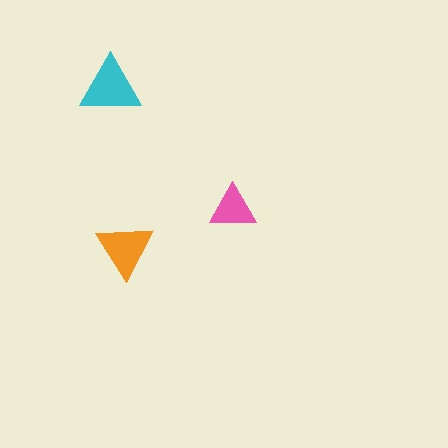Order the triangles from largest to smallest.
the cyan one, the orange one, the pink one.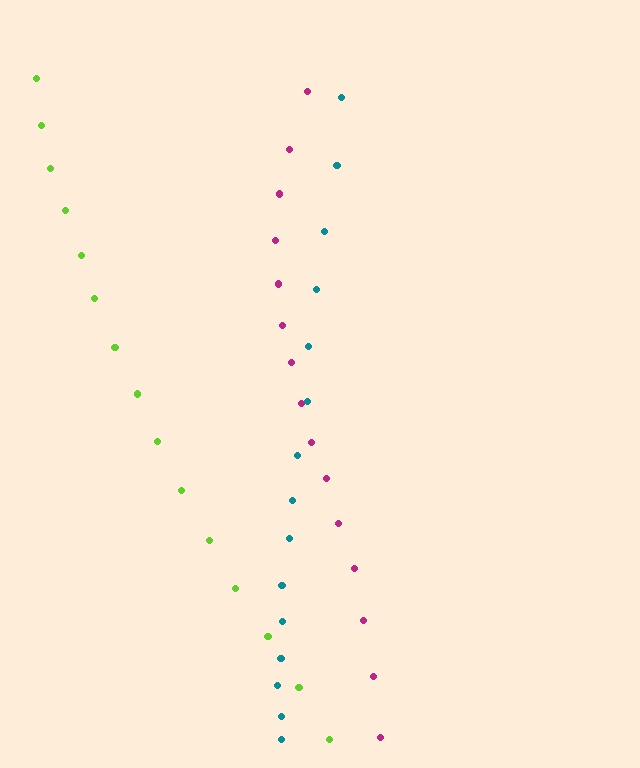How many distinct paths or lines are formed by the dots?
There are 3 distinct paths.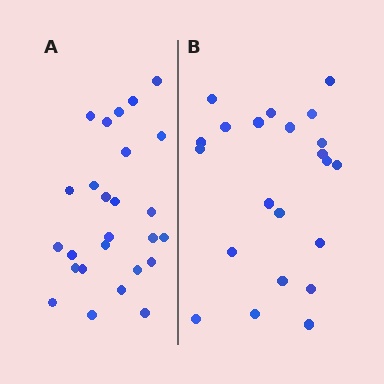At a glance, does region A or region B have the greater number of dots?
Region A (the left region) has more dots.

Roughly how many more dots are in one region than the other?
Region A has about 4 more dots than region B.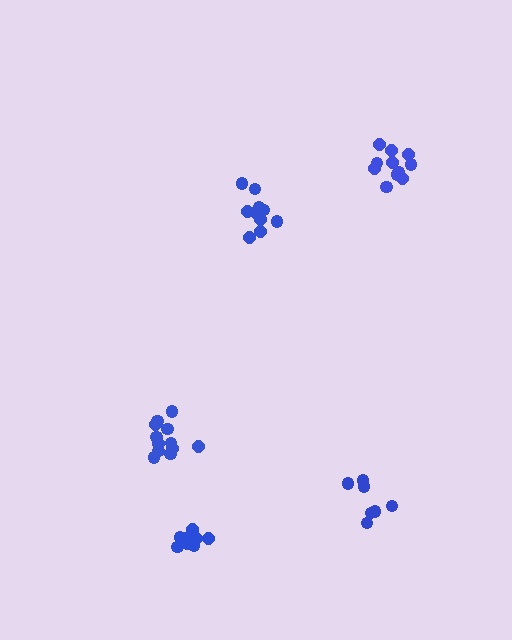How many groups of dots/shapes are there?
There are 5 groups.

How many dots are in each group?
Group 1: 7 dots, Group 2: 8 dots, Group 3: 12 dots, Group 4: 11 dots, Group 5: 11 dots (49 total).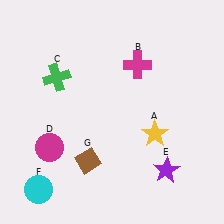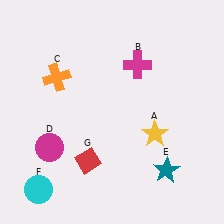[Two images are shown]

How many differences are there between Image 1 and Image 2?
There are 3 differences between the two images.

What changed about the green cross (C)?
In Image 1, C is green. In Image 2, it changed to orange.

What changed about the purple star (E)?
In Image 1, E is purple. In Image 2, it changed to teal.